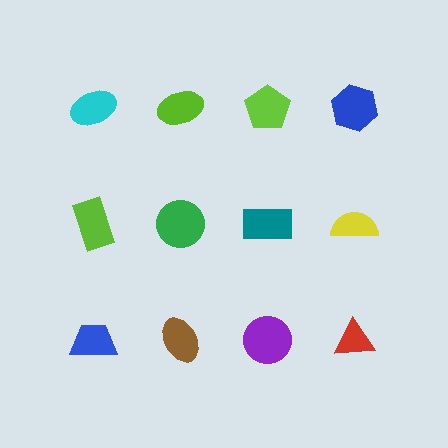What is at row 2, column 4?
A yellow semicircle.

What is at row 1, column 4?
A blue hexagon.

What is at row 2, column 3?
A teal rectangle.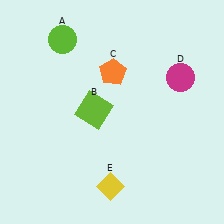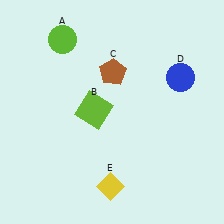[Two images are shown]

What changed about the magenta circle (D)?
In Image 1, D is magenta. In Image 2, it changed to blue.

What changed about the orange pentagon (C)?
In Image 1, C is orange. In Image 2, it changed to brown.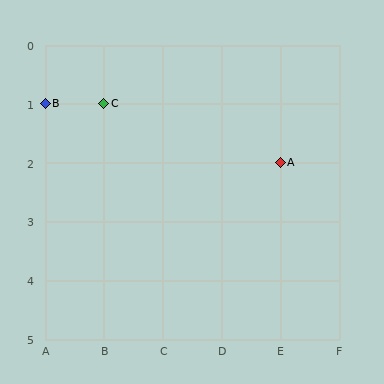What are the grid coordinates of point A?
Point A is at grid coordinates (E, 2).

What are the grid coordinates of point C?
Point C is at grid coordinates (B, 1).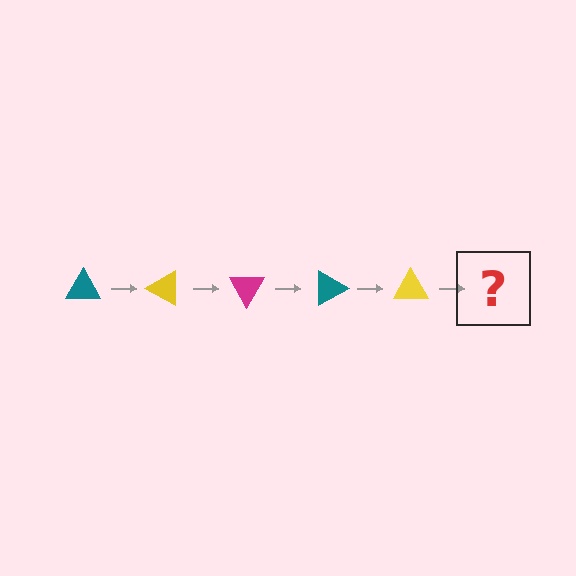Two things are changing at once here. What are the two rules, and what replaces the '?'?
The two rules are that it rotates 30 degrees each step and the color cycles through teal, yellow, and magenta. The '?' should be a magenta triangle, rotated 150 degrees from the start.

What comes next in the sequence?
The next element should be a magenta triangle, rotated 150 degrees from the start.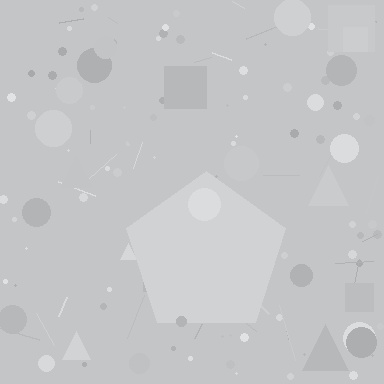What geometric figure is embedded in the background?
A pentagon is embedded in the background.